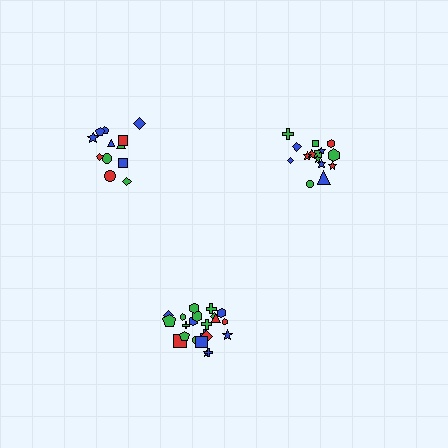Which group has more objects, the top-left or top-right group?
The top-right group.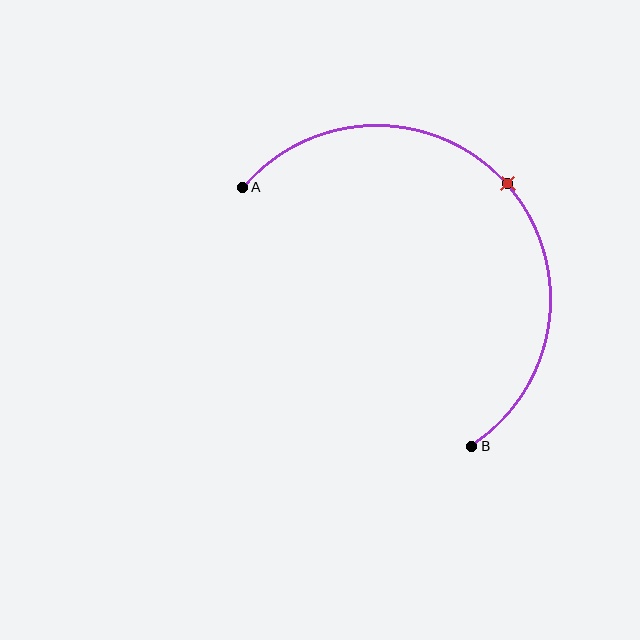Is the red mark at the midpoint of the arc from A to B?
Yes. The red mark lies on the arc at equal arc-length from both A and B — it is the arc midpoint.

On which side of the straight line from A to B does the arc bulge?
The arc bulges above and to the right of the straight line connecting A and B.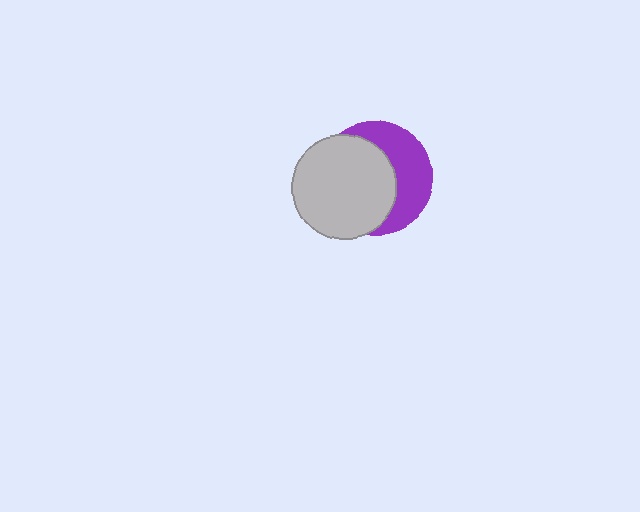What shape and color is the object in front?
The object in front is a light gray circle.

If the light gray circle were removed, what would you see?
You would see the complete purple circle.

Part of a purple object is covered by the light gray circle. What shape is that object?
It is a circle.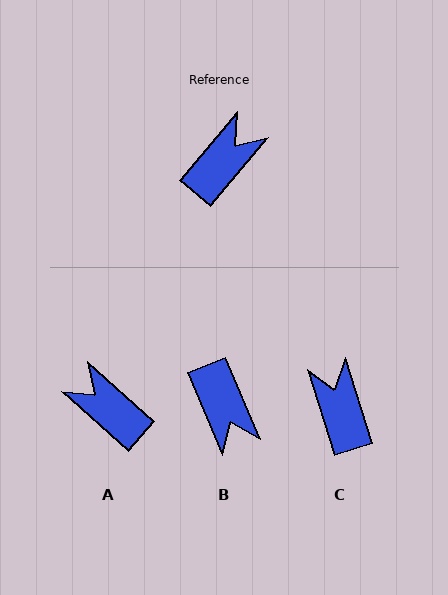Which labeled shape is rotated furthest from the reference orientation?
B, about 117 degrees away.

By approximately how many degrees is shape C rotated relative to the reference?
Approximately 57 degrees counter-clockwise.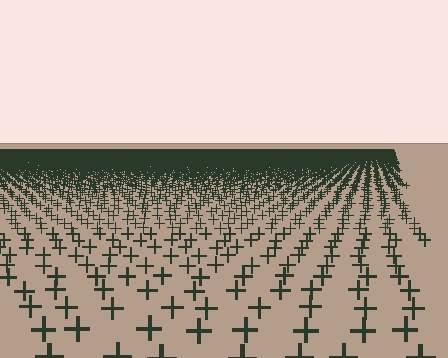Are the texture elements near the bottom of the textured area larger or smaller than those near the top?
Larger. Near the bottom, elements are closer to the viewer and appear at a bigger on-screen size.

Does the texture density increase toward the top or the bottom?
Density increases toward the top.